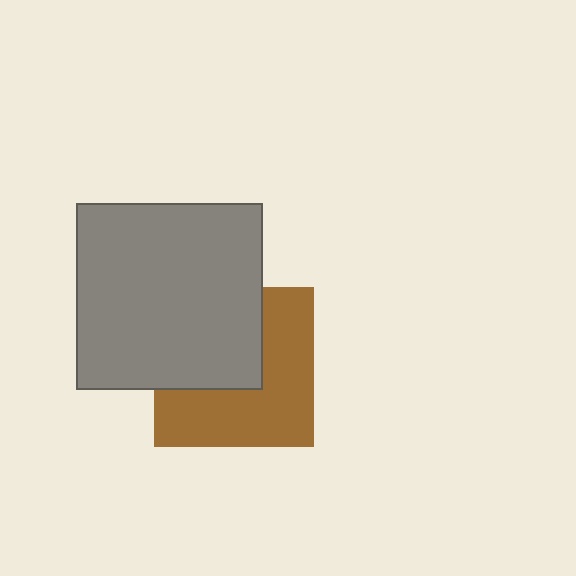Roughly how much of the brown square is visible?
About half of it is visible (roughly 56%).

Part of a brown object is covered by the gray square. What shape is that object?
It is a square.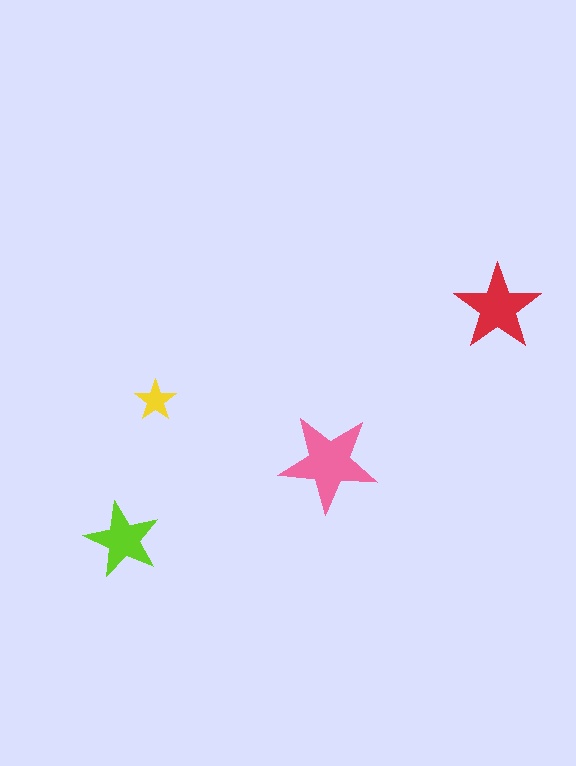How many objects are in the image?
There are 4 objects in the image.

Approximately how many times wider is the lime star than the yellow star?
About 2 times wider.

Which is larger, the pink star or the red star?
The pink one.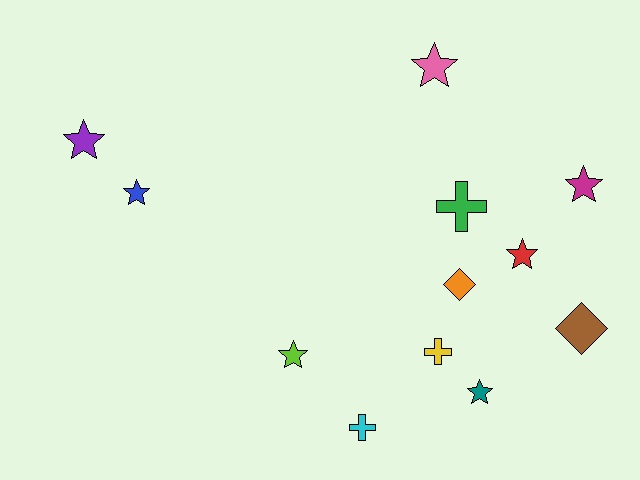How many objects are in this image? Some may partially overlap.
There are 12 objects.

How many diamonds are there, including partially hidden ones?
There are 2 diamonds.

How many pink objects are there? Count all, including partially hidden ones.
There is 1 pink object.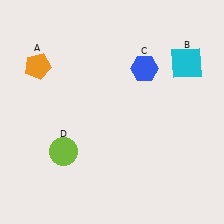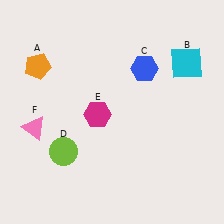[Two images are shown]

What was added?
A magenta hexagon (E), a pink triangle (F) were added in Image 2.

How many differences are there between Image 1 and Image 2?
There are 2 differences between the two images.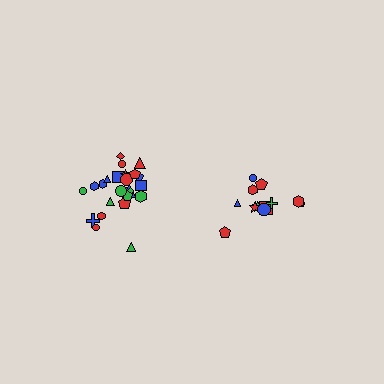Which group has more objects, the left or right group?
The left group.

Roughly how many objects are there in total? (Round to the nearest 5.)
Roughly 35 objects in total.